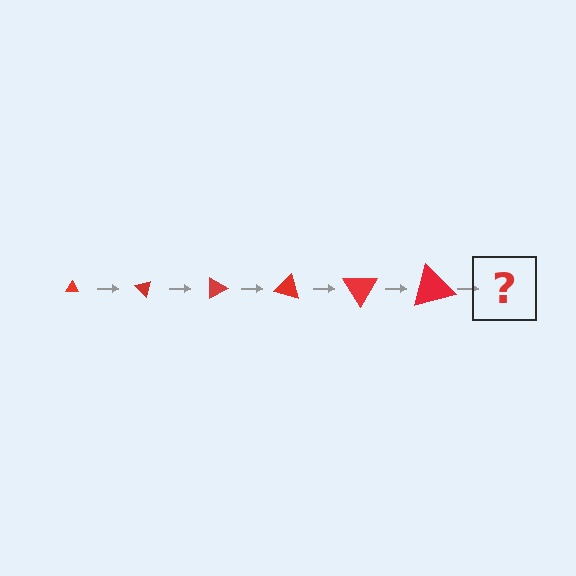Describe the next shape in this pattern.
It should be a triangle, larger than the previous one and rotated 270 degrees from the start.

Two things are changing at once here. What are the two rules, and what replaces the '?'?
The two rules are that the triangle grows larger each step and it rotates 45 degrees each step. The '?' should be a triangle, larger than the previous one and rotated 270 degrees from the start.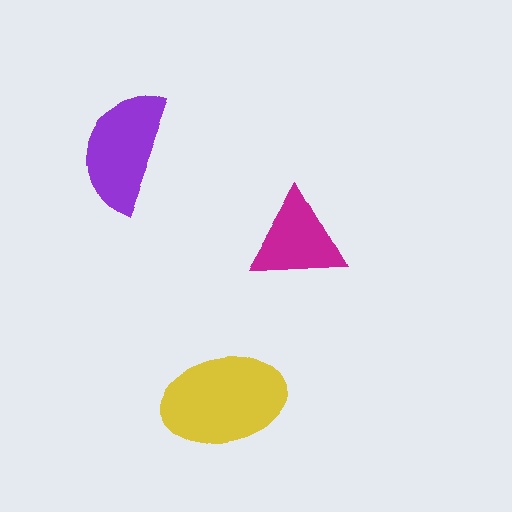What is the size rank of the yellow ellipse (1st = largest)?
1st.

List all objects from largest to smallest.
The yellow ellipse, the purple semicircle, the magenta triangle.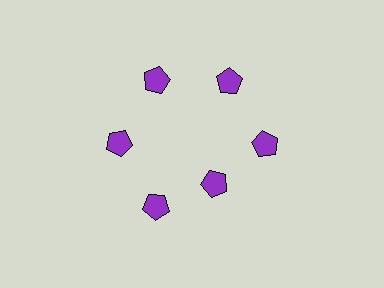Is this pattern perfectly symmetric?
No. The 6 purple pentagons are arranged in a ring, but one element near the 5 o'clock position is pulled inward toward the center, breaking the 6-fold rotational symmetry.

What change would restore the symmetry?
The symmetry would be restored by moving it outward, back onto the ring so that all 6 pentagons sit at equal angles and equal distance from the center.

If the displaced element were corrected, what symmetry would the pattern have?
It would have 6-fold rotational symmetry — the pattern would map onto itself every 60 degrees.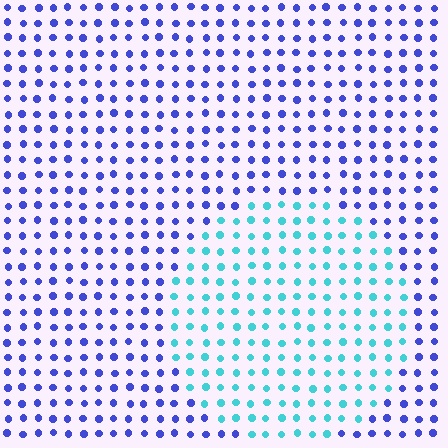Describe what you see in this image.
The image is filled with small blue elements in a uniform arrangement. A circle-shaped region is visible where the elements are tinted to a slightly different hue, forming a subtle color boundary.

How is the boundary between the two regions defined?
The boundary is defined purely by a slight shift in hue (about 56 degrees). Spacing, size, and orientation are identical on both sides.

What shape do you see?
I see a circle.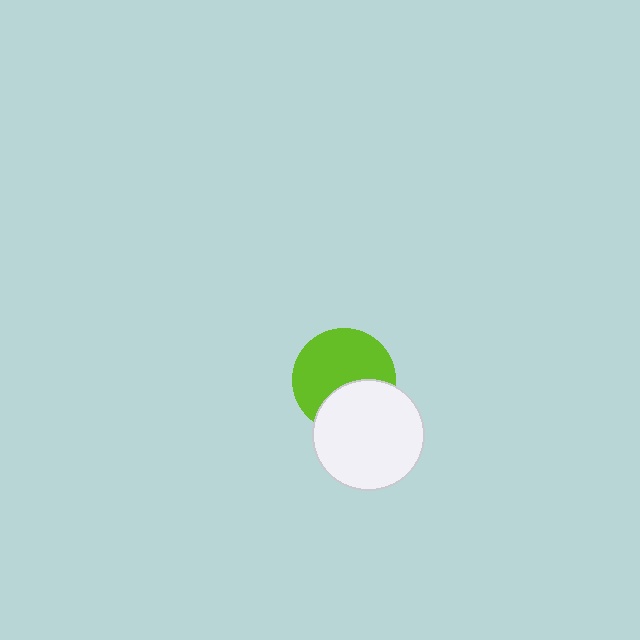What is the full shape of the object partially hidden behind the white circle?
The partially hidden object is a lime circle.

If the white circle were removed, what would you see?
You would see the complete lime circle.